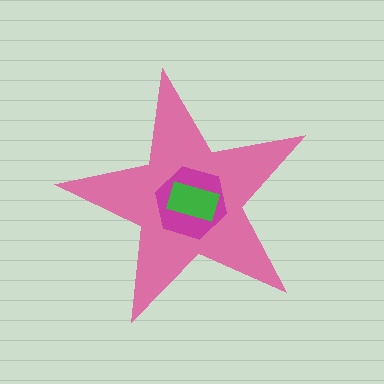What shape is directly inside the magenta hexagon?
The green rectangle.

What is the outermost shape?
The pink star.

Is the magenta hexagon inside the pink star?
Yes.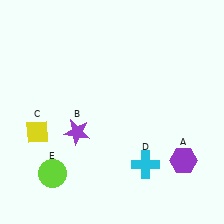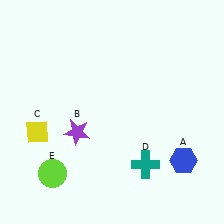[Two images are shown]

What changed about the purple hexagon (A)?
In Image 1, A is purple. In Image 2, it changed to blue.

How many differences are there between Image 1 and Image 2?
There are 2 differences between the two images.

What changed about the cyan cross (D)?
In Image 1, D is cyan. In Image 2, it changed to teal.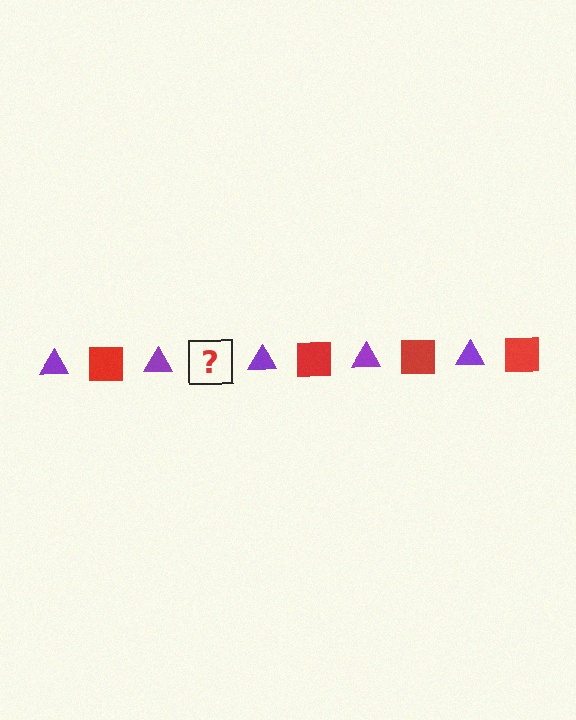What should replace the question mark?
The question mark should be replaced with a red square.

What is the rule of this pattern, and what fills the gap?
The rule is that the pattern alternates between purple triangle and red square. The gap should be filled with a red square.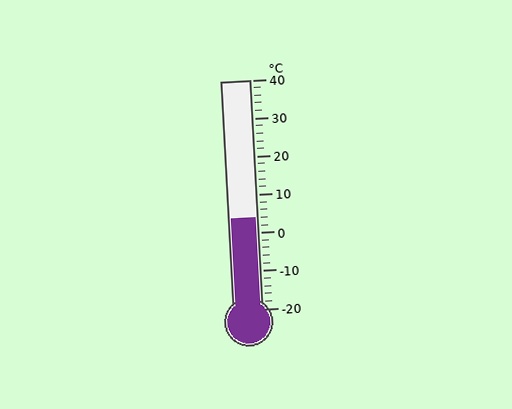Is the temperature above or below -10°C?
The temperature is above -10°C.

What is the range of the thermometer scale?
The thermometer scale ranges from -20°C to 40°C.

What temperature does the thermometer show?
The thermometer shows approximately 4°C.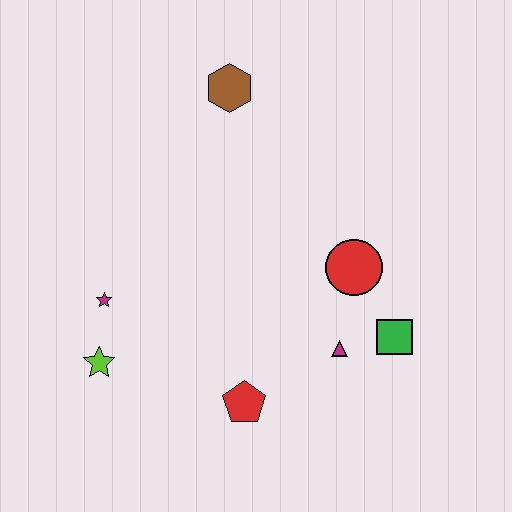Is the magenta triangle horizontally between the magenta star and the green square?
Yes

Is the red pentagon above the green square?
No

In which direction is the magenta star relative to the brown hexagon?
The magenta star is below the brown hexagon.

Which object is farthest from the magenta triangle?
The brown hexagon is farthest from the magenta triangle.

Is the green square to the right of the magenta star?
Yes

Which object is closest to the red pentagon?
The magenta triangle is closest to the red pentagon.